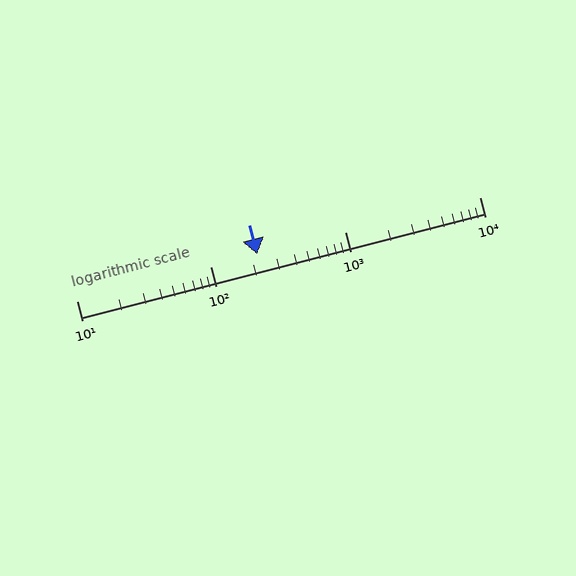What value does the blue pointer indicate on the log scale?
The pointer indicates approximately 220.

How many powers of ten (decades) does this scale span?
The scale spans 3 decades, from 10 to 10000.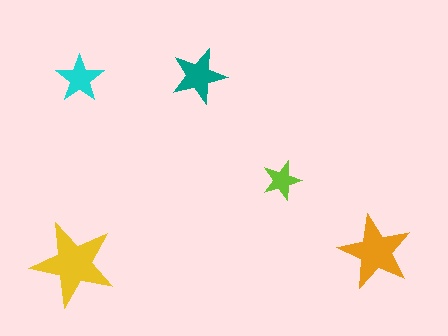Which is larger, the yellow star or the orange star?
The yellow one.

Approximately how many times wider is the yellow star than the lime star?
About 2 times wider.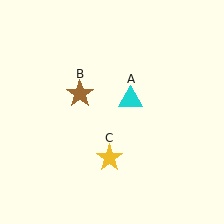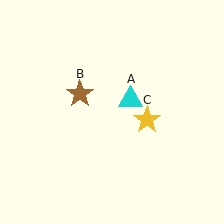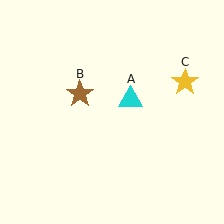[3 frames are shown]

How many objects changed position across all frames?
1 object changed position: yellow star (object C).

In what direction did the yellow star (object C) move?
The yellow star (object C) moved up and to the right.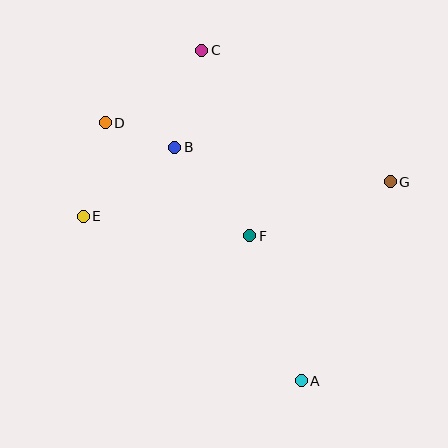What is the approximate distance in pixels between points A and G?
The distance between A and G is approximately 218 pixels.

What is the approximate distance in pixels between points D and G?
The distance between D and G is approximately 291 pixels.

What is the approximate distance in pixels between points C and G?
The distance between C and G is approximately 230 pixels.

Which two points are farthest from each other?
Points A and C are farthest from each other.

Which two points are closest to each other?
Points B and D are closest to each other.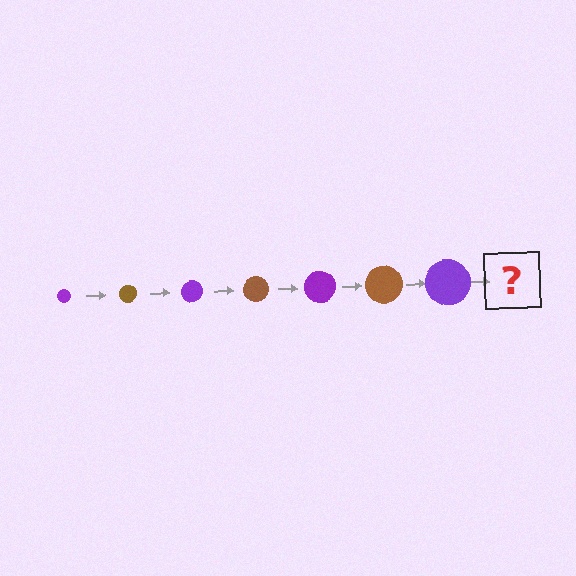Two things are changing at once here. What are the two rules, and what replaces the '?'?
The two rules are that the circle grows larger each step and the color cycles through purple and brown. The '?' should be a brown circle, larger than the previous one.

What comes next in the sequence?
The next element should be a brown circle, larger than the previous one.